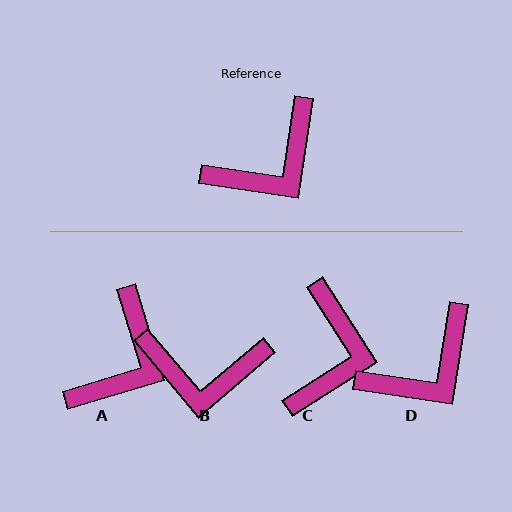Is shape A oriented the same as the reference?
No, it is off by about 25 degrees.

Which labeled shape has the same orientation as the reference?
D.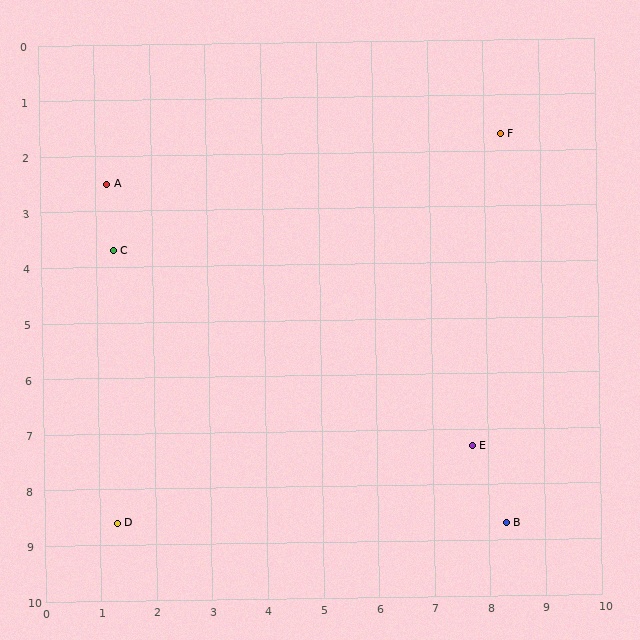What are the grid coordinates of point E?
Point E is at approximately (7.7, 7.3).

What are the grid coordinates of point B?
Point B is at approximately (8.3, 8.7).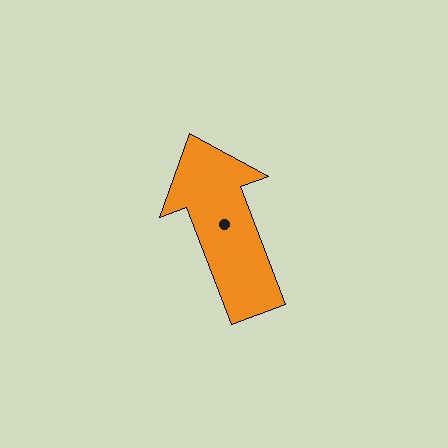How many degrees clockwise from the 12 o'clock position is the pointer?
Approximately 339 degrees.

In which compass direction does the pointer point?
North.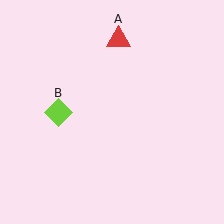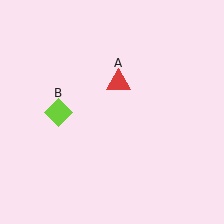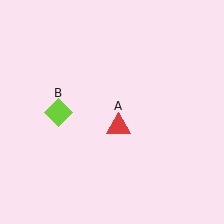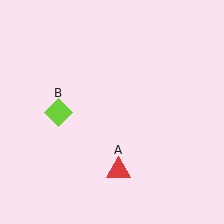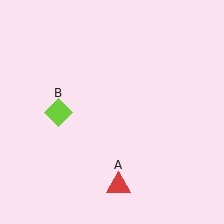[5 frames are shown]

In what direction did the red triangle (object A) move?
The red triangle (object A) moved down.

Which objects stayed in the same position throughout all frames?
Lime diamond (object B) remained stationary.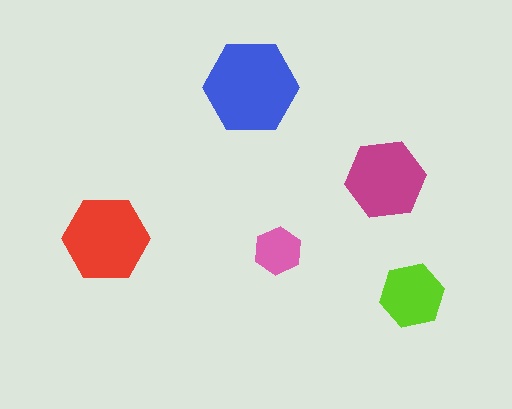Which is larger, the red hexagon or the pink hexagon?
The red one.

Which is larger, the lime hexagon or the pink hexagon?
The lime one.